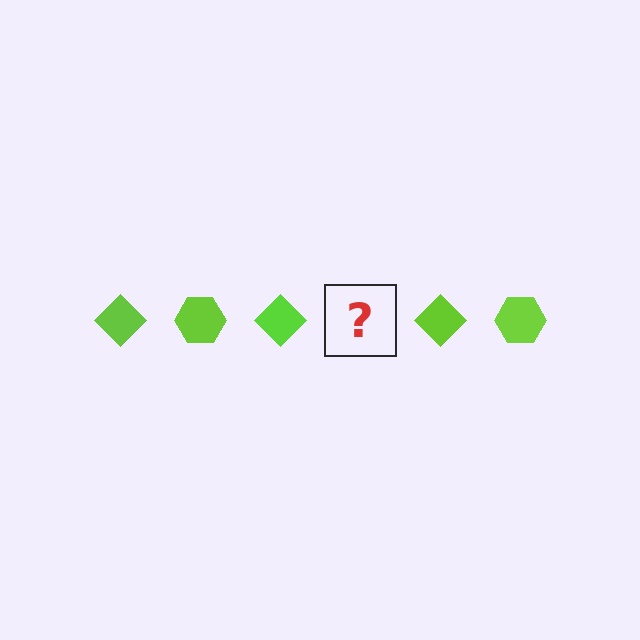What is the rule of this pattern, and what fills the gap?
The rule is that the pattern cycles through diamond, hexagon shapes in lime. The gap should be filled with a lime hexagon.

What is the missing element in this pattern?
The missing element is a lime hexagon.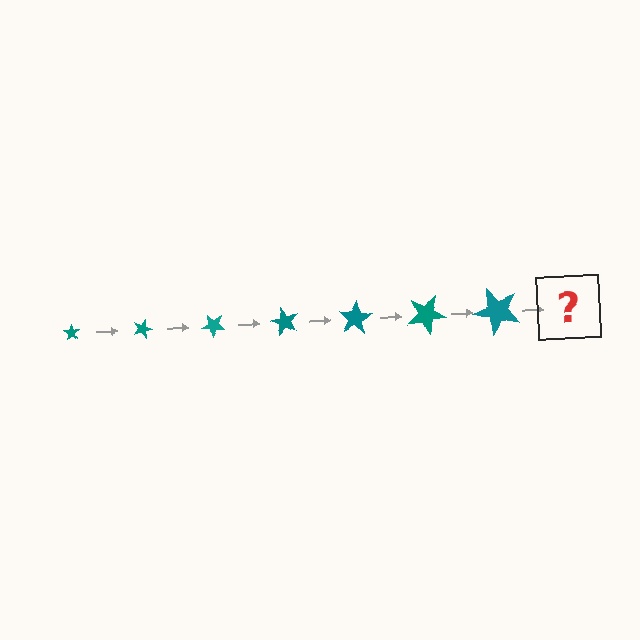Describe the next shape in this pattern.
It should be a star, larger than the previous one and rotated 140 degrees from the start.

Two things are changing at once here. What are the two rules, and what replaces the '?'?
The two rules are that the star grows larger each step and it rotates 20 degrees each step. The '?' should be a star, larger than the previous one and rotated 140 degrees from the start.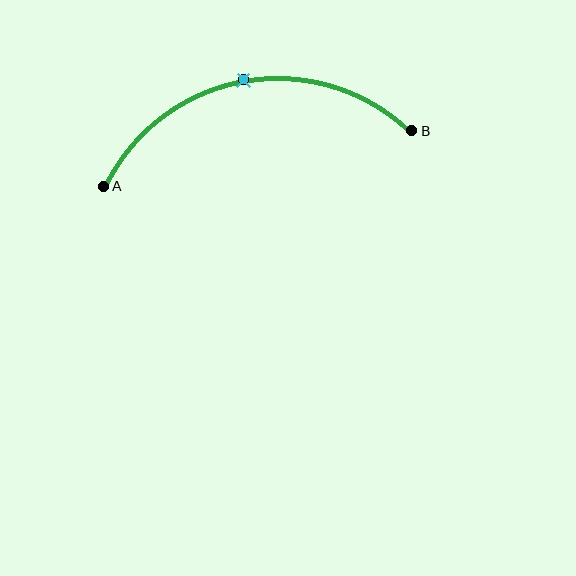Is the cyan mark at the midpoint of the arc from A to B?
Yes. The cyan mark lies on the arc at equal arc-length from both A and B — it is the arc midpoint.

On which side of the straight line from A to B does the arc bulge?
The arc bulges above the straight line connecting A and B.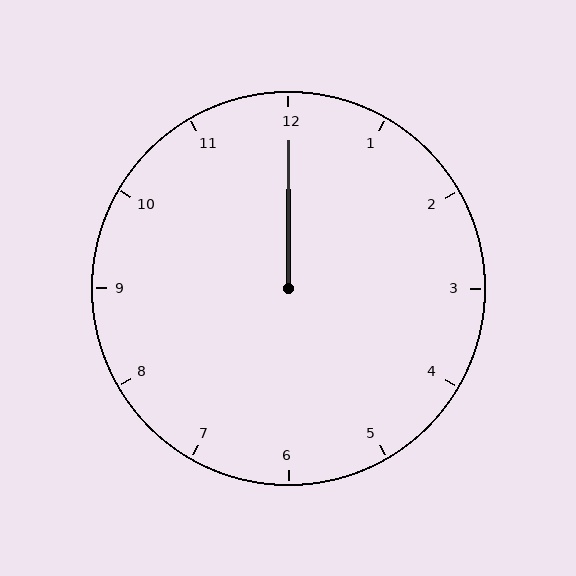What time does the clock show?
12:00.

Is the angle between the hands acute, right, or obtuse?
It is acute.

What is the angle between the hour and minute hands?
Approximately 0 degrees.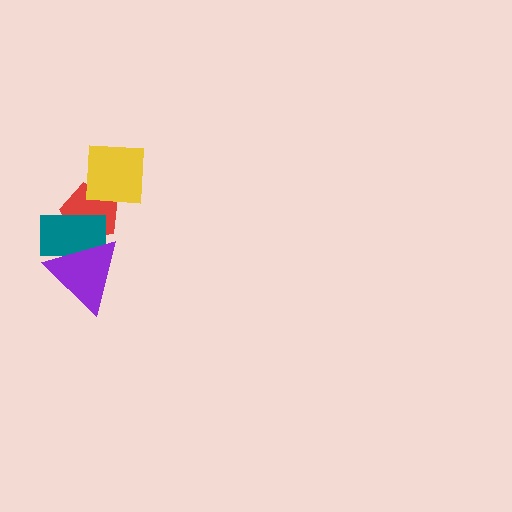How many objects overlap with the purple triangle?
2 objects overlap with the purple triangle.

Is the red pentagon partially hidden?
Yes, it is partially covered by another shape.